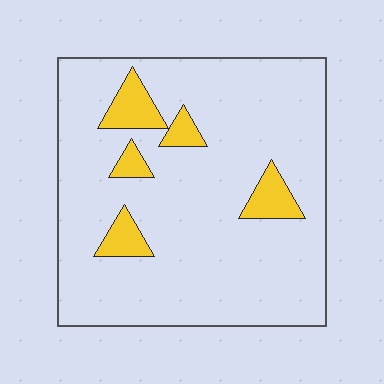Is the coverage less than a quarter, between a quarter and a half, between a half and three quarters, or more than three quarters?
Less than a quarter.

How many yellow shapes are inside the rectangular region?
5.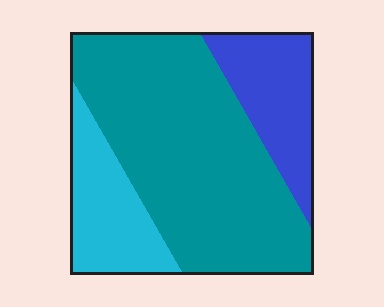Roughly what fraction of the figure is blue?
Blue takes up about one fifth (1/5) of the figure.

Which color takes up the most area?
Teal, at roughly 60%.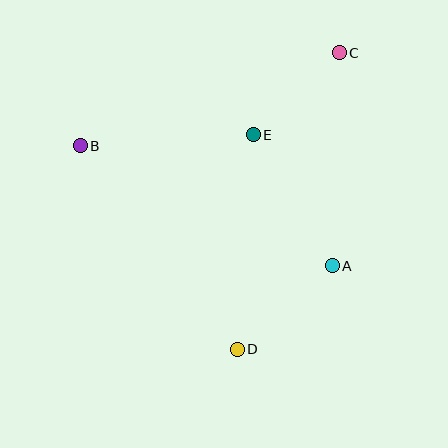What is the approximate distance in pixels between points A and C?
The distance between A and C is approximately 213 pixels.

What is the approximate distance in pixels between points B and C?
The distance between B and C is approximately 275 pixels.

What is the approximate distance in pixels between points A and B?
The distance between A and B is approximately 279 pixels.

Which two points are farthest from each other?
Points C and D are farthest from each other.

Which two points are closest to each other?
Points C and E are closest to each other.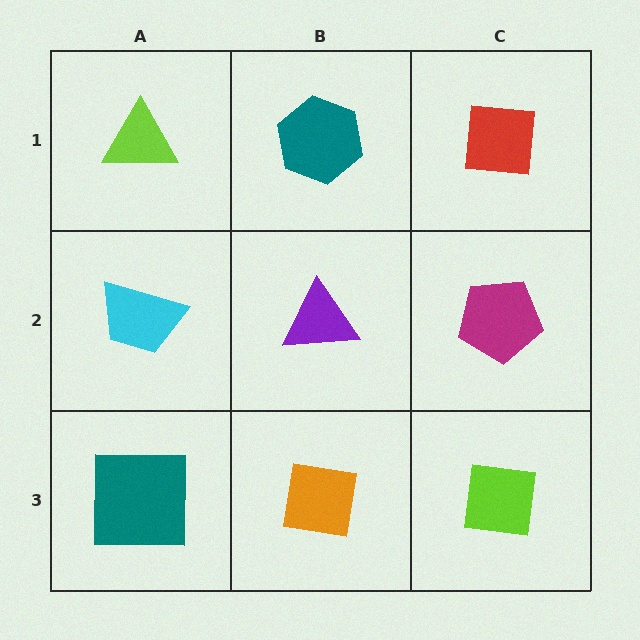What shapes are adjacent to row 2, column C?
A red square (row 1, column C), a lime square (row 3, column C), a purple triangle (row 2, column B).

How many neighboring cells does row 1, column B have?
3.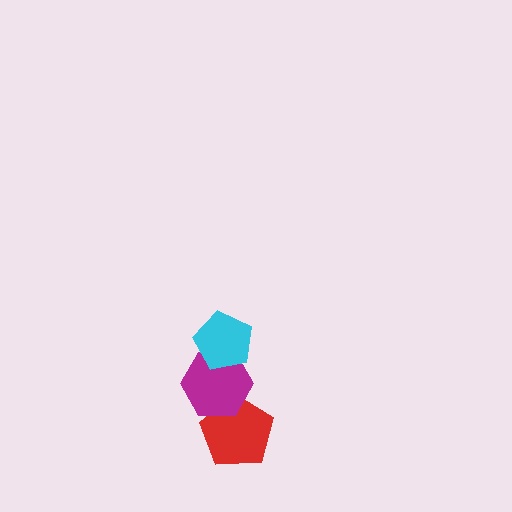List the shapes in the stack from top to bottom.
From top to bottom: the cyan pentagon, the magenta hexagon, the red pentagon.